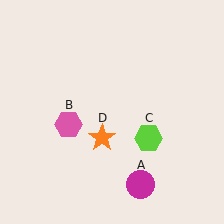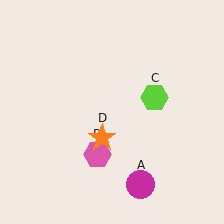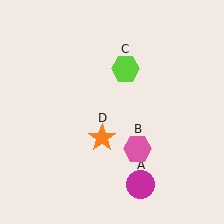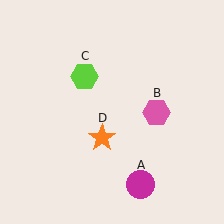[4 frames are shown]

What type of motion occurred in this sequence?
The pink hexagon (object B), lime hexagon (object C) rotated counterclockwise around the center of the scene.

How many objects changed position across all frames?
2 objects changed position: pink hexagon (object B), lime hexagon (object C).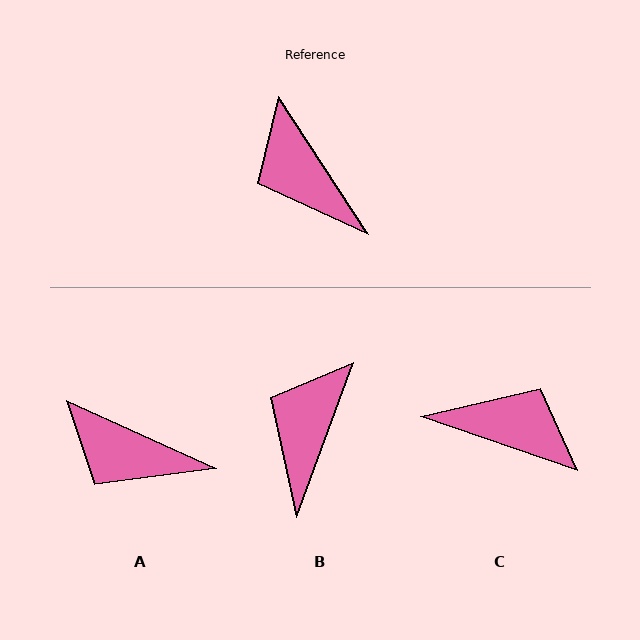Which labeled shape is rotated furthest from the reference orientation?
C, about 142 degrees away.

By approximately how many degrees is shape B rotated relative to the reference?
Approximately 53 degrees clockwise.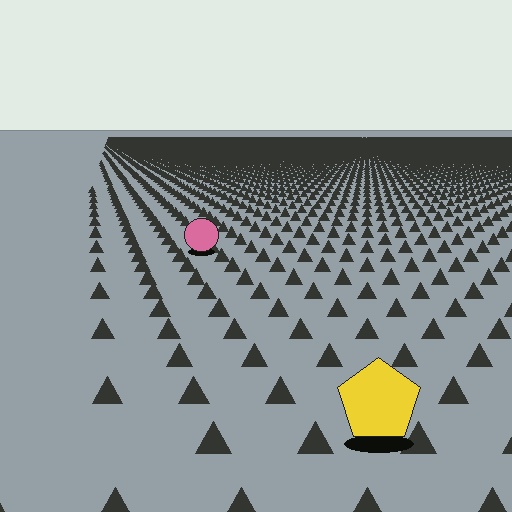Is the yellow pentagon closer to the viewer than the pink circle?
Yes. The yellow pentagon is closer — you can tell from the texture gradient: the ground texture is coarser near it.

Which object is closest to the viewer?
The yellow pentagon is closest. The texture marks near it are larger and more spread out.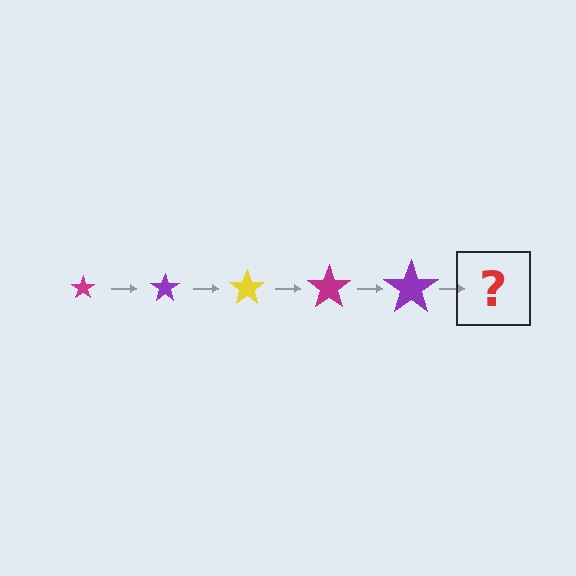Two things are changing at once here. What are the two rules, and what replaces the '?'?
The two rules are that the star grows larger each step and the color cycles through magenta, purple, and yellow. The '?' should be a yellow star, larger than the previous one.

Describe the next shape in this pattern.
It should be a yellow star, larger than the previous one.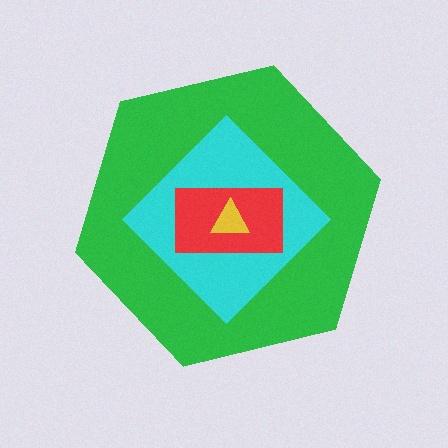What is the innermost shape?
The yellow triangle.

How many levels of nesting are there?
4.